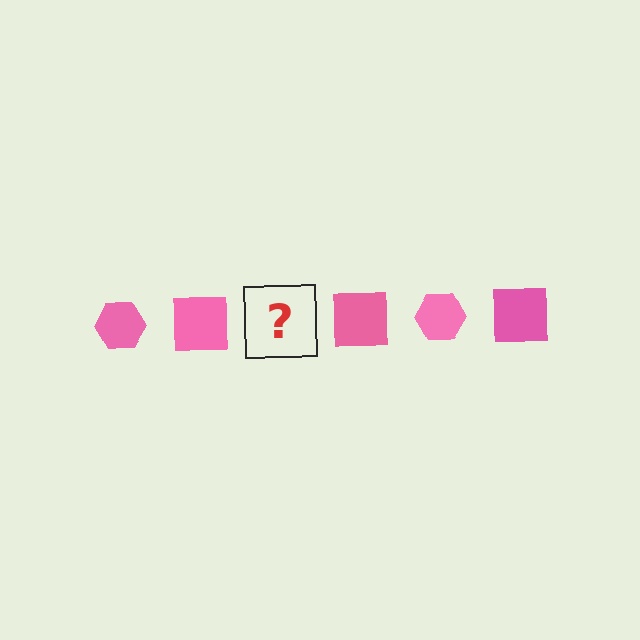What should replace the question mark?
The question mark should be replaced with a pink hexagon.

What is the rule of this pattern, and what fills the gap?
The rule is that the pattern cycles through hexagon, square shapes in pink. The gap should be filled with a pink hexagon.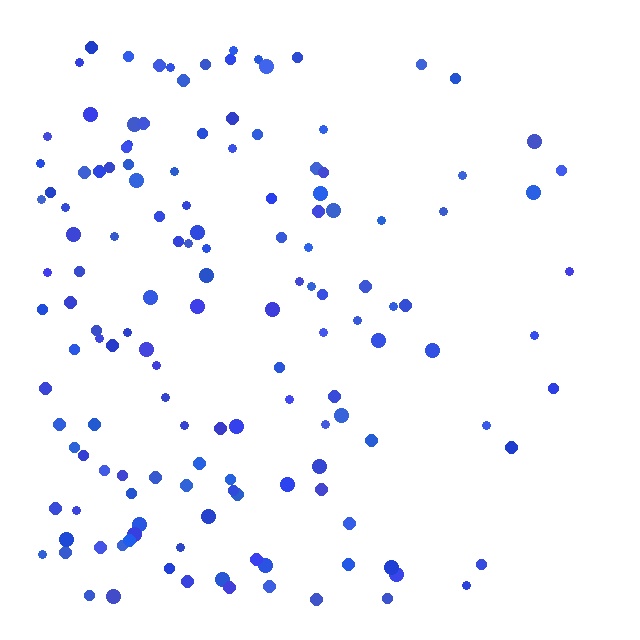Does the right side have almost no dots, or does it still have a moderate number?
Still a moderate number, just noticeably fewer than the left.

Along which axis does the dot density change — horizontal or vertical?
Horizontal.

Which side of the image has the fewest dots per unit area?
The right.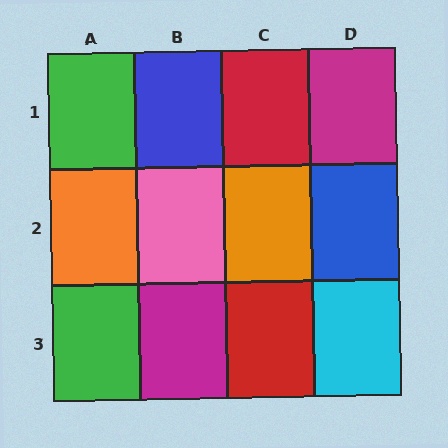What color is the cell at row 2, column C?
Orange.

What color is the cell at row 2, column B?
Pink.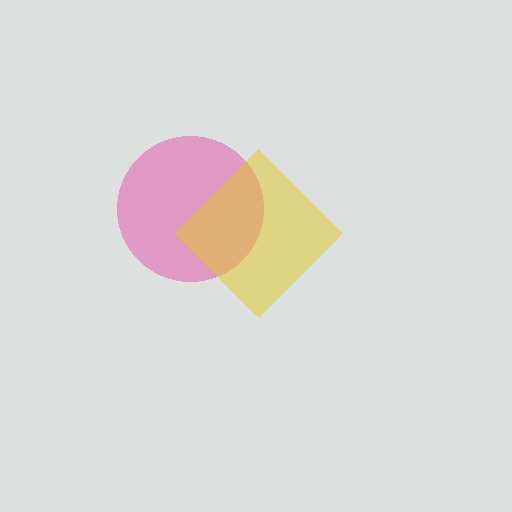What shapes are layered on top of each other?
The layered shapes are: a pink circle, a yellow diamond.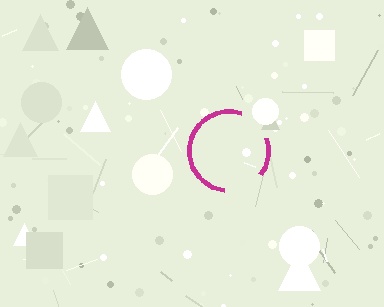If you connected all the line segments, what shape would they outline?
They would outline a circle.